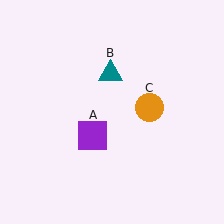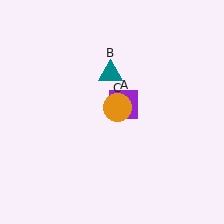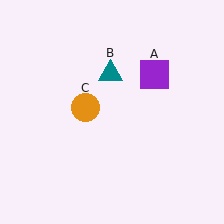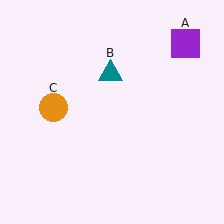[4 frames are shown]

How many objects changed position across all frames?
2 objects changed position: purple square (object A), orange circle (object C).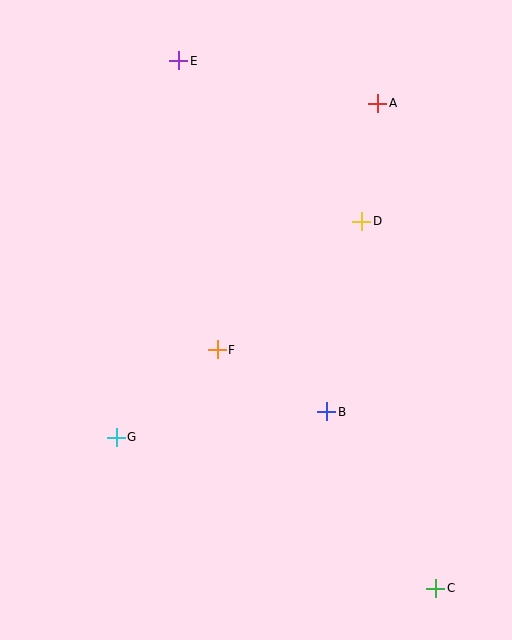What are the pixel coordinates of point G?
Point G is at (116, 437).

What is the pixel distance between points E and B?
The distance between E and B is 381 pixels.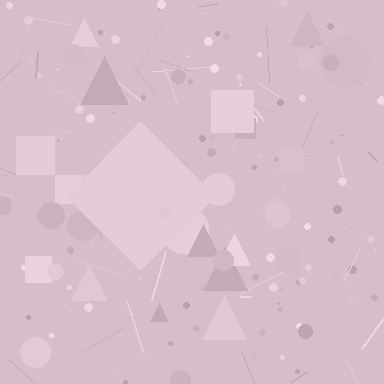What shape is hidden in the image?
A diamond is hidden in the image.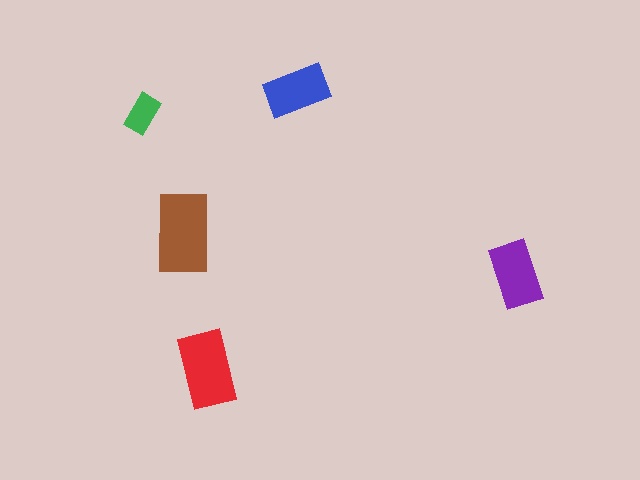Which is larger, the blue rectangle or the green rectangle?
The blue one.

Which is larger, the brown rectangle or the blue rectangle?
The brown one.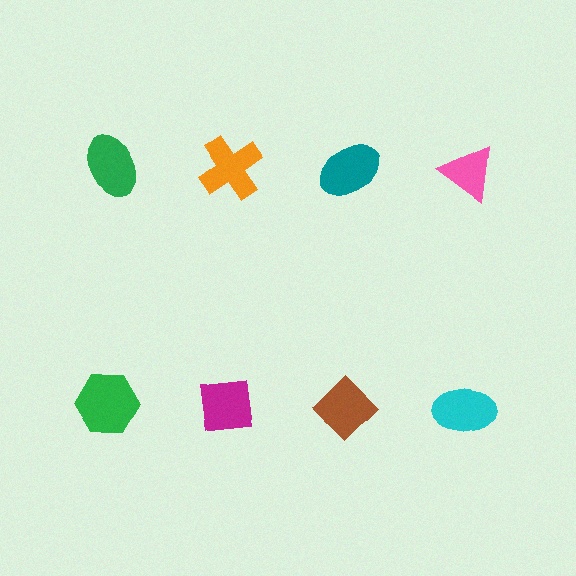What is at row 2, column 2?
A magenta square.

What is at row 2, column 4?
A cyan ellipse.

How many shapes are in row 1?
4 shapes.